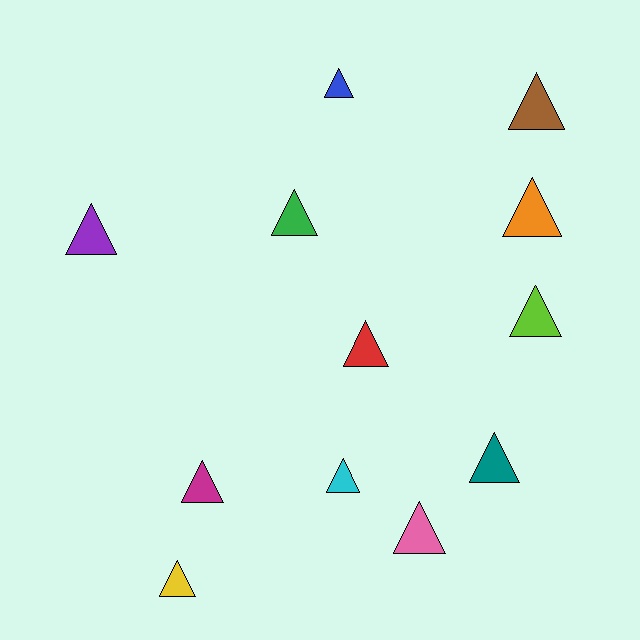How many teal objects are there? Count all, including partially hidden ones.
There is 1 teal object.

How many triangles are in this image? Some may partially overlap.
There are 12 triangles.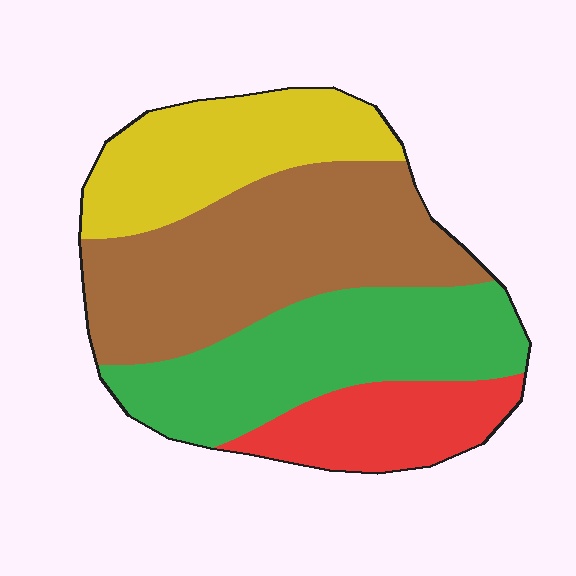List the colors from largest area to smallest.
From largest to smallest: brown, green, yellow, red.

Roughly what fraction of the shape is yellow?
Yellow covers 21% of the shape.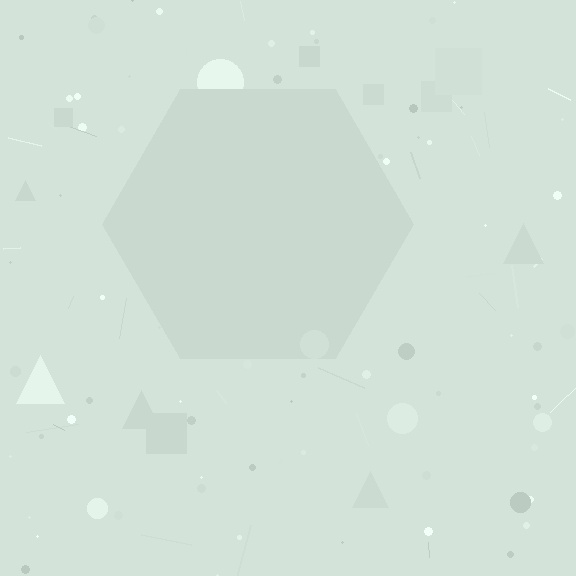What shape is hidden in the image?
A hexagon is hidden in the image.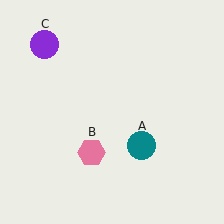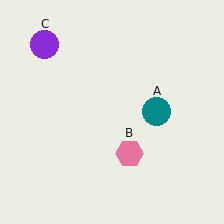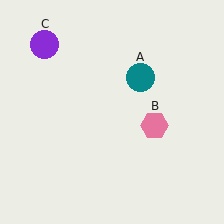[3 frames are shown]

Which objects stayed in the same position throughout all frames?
Purple circle (object C) remained stationary.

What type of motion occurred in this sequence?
The teal circle (object A), pink hexagon (object B) rotated counterclockwise around the center of the scene.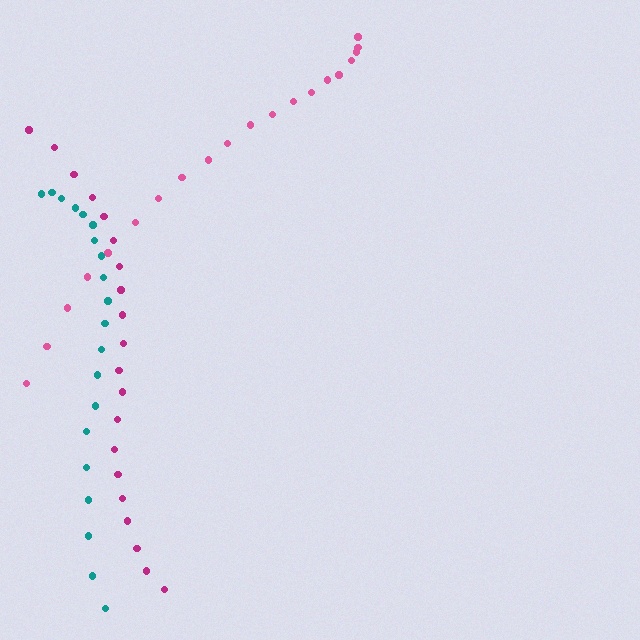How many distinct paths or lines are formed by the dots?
There are 3 distinct paths.